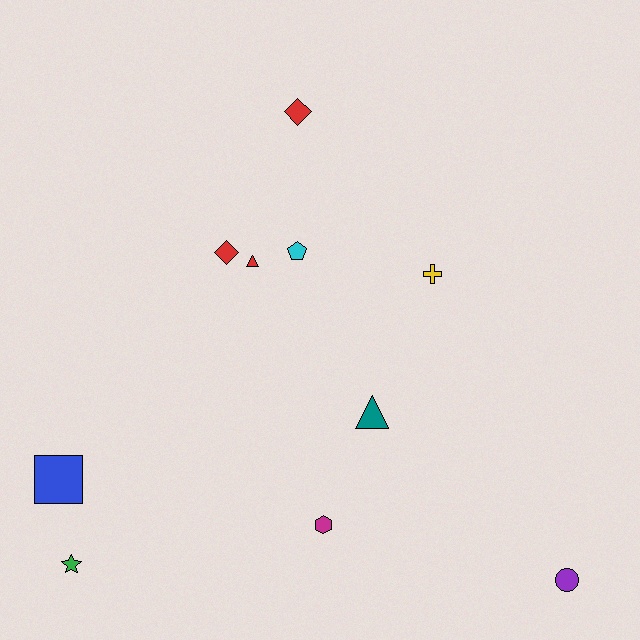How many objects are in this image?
There are 10 objects.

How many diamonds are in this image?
There are 2 diamonds.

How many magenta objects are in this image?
There is 1 magenta object.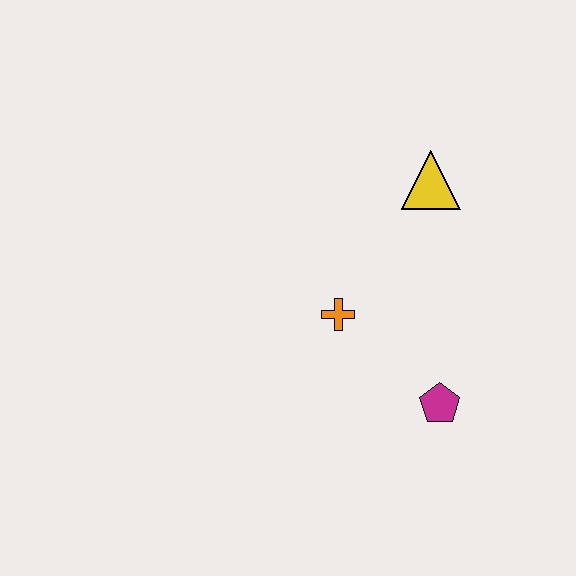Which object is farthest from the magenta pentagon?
The yellow triangle is farthest from the magenta pentagon.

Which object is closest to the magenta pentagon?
The orange cross is closest to the magenta pentagon.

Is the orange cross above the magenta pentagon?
Yes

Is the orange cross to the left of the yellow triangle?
Yes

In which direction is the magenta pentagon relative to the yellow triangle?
The magenta pentagon is below the yellow triangle.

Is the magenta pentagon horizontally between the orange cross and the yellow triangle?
No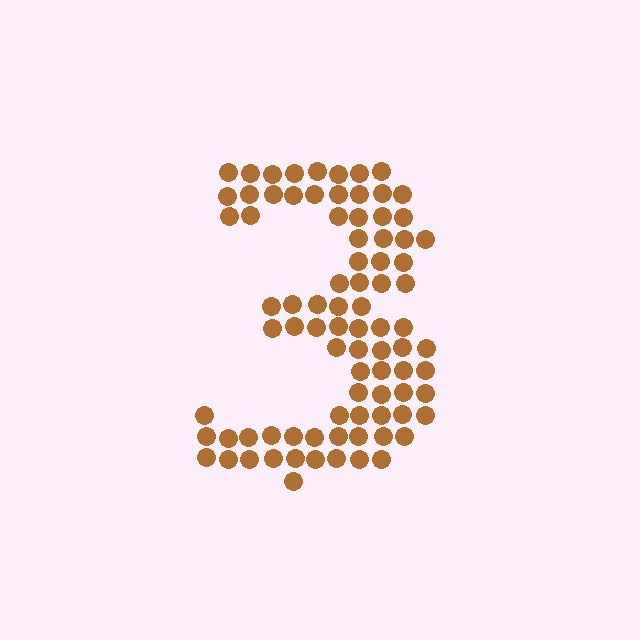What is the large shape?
The large shape is the digit 3.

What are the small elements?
The small elements are circles.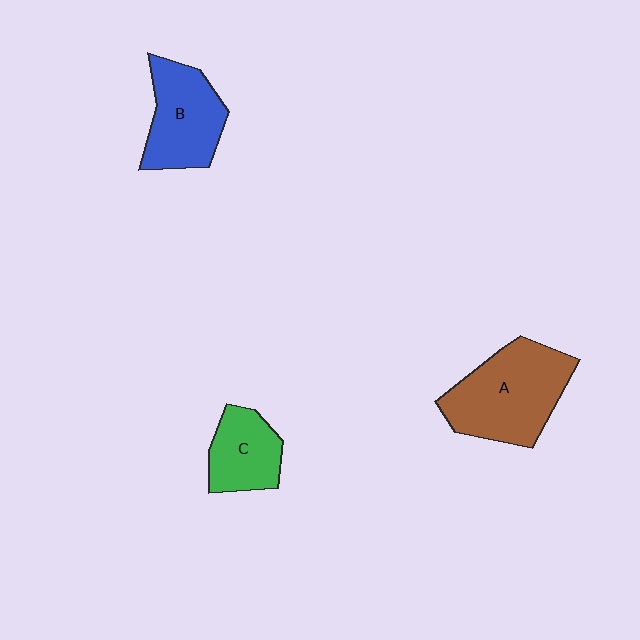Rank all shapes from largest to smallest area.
From largest to smallest: A (brown), B (blue), C (green).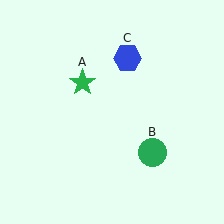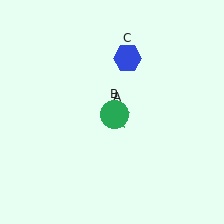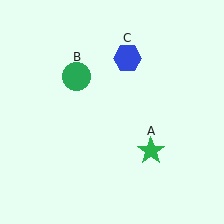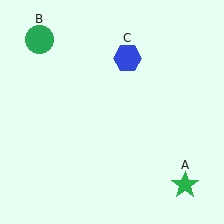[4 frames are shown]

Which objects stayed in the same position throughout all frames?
Blue hexagon (object C) remained stationary.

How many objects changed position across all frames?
2 objects changed position: green star (object A), green circle (object B).